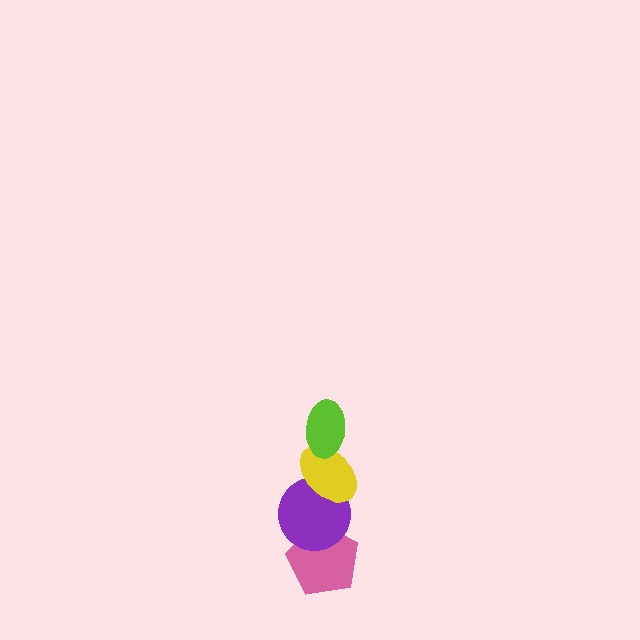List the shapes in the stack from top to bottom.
From top to bottom: the lime ellipse, the yellow ellipse, the purple circle, the pink pentagon.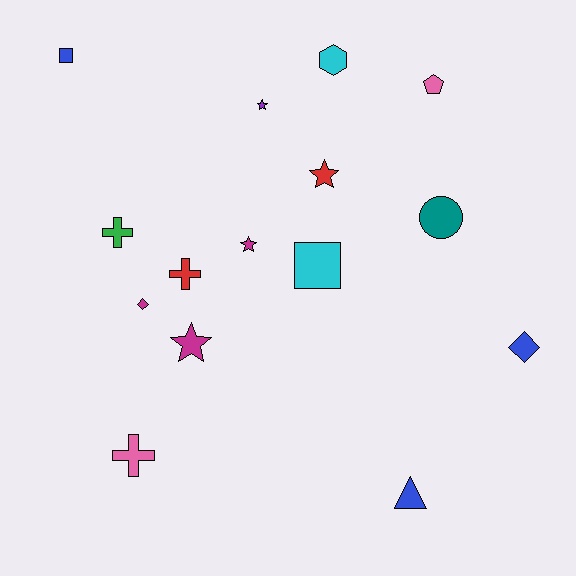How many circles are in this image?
There is 1 circle.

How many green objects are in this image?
There is 1 green object.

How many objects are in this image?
There are 15 objects.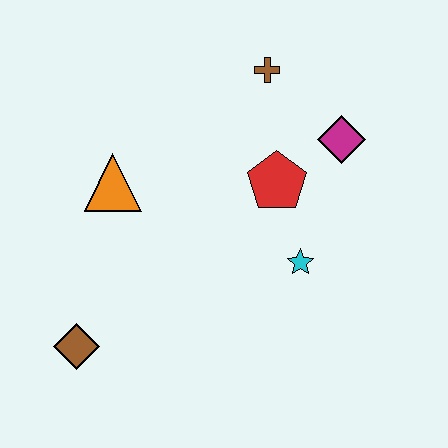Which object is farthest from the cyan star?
The brown diamond is farthest from the cyan star.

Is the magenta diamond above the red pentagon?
Yes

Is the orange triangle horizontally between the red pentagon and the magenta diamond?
No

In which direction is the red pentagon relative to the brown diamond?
The red pentagon is to the right of the brown diamond.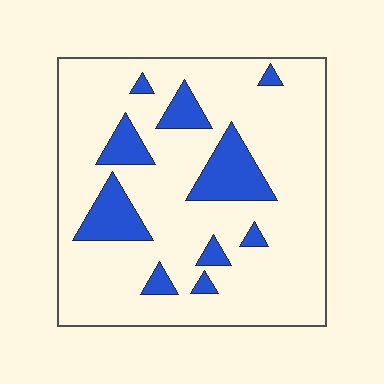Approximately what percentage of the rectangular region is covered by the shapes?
Approximately 15%.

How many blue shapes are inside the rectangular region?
10.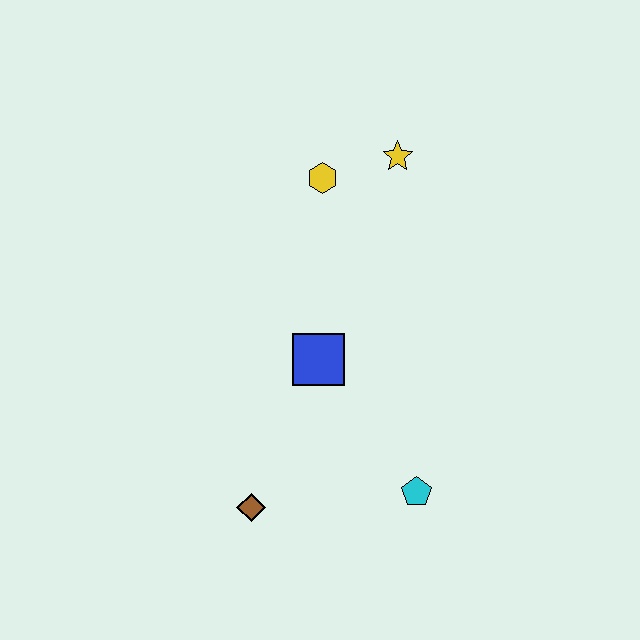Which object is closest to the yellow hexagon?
The yellow star is closest to the yellow hexagon.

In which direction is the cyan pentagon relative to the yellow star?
The cyan pentagon is below the yellow star.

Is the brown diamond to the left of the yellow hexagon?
Yes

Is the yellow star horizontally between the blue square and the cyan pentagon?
Yes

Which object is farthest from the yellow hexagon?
The brown diamond is farthest from the yellow hexagon.